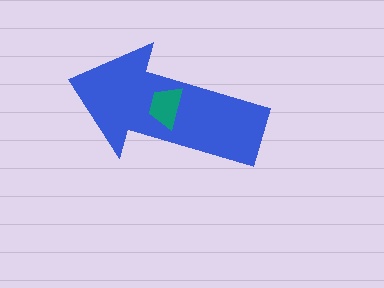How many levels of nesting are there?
2.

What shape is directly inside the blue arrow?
The teal trapezoid.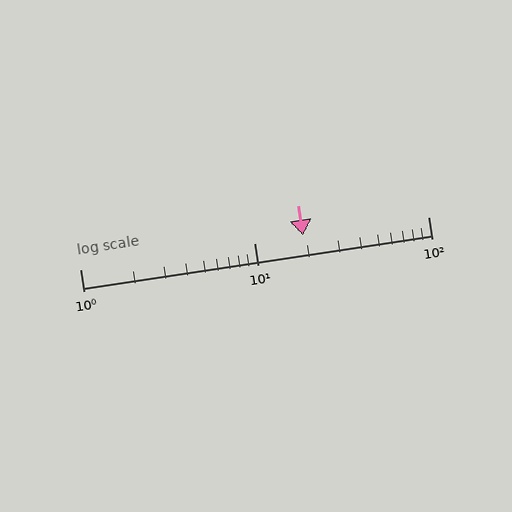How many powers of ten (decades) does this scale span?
The scale spans 2 decades, from 1 to 100.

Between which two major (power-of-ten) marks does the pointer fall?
The pointer is between 10 and 100.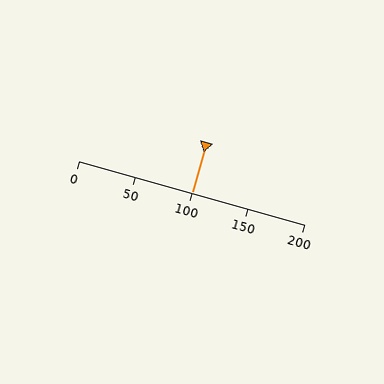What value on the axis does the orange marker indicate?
The marker indicates approximately 100.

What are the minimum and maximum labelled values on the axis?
The axis runs from 0 to 200.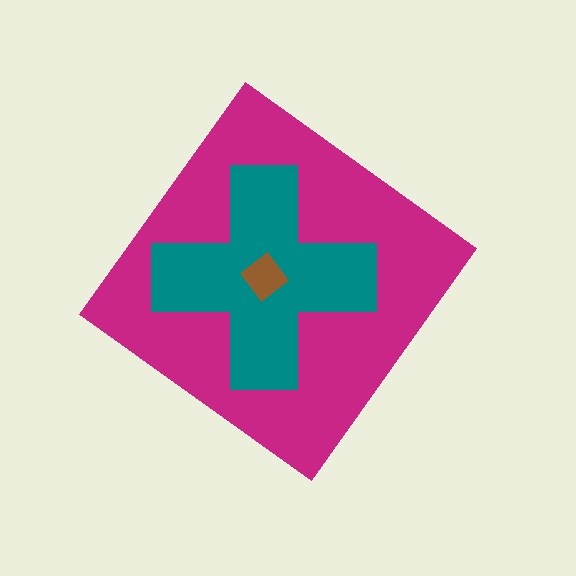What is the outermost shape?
The magenta diamond.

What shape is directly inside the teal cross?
The brown diamond.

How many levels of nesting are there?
3.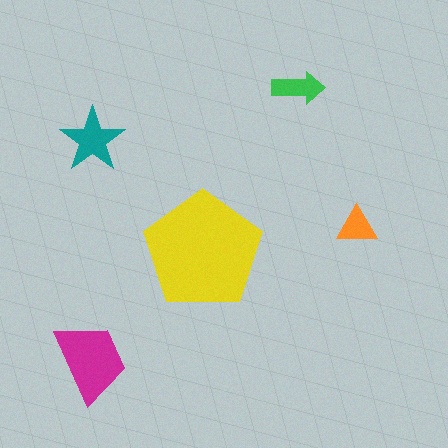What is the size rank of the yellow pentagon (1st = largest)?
1st.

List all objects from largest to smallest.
The yellow pentagon, the magenta trapezoid, the teal star, the green arrow, the orange triangle.